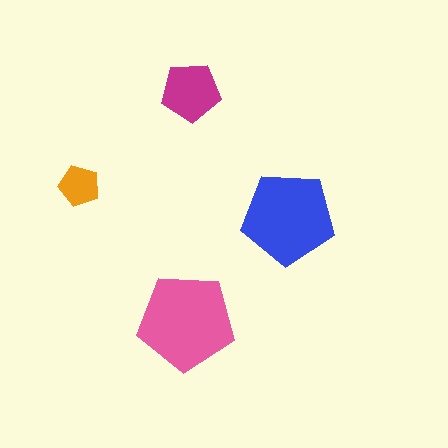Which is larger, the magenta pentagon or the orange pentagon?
The magenta one.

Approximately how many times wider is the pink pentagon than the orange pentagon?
About 2.5 times wider.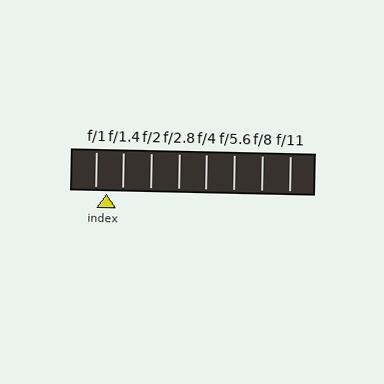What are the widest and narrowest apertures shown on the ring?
The widest aperture shown is f/1 and the narrowest is f/11.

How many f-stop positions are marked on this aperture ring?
There are 8 f-stop positions marked.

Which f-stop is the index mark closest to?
The index mark is closest to f/1.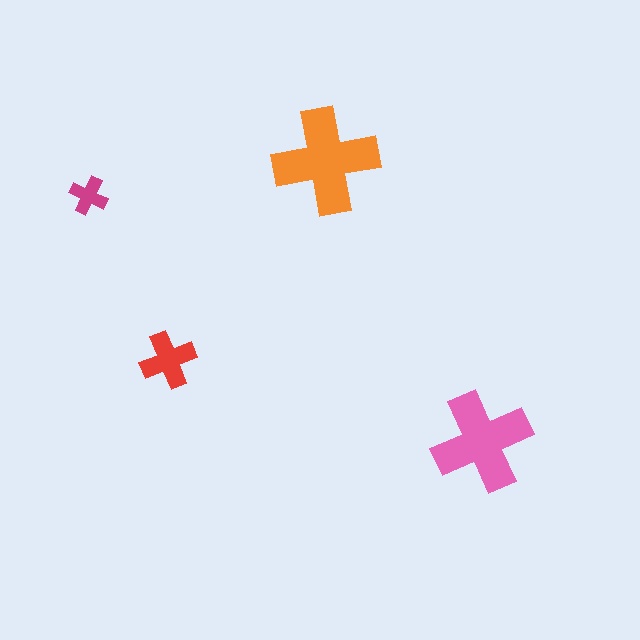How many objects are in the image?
There are 4 objects in the image.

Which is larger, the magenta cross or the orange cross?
The orange one.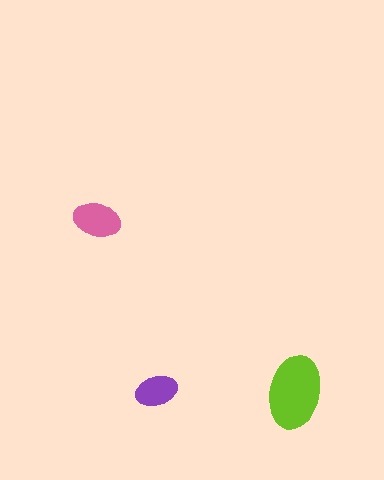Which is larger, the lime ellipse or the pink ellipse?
The lime one.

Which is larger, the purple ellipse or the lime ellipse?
The lime one.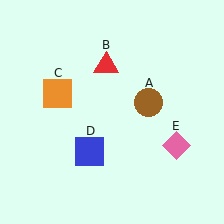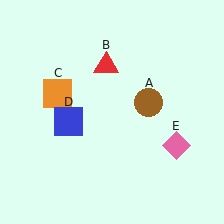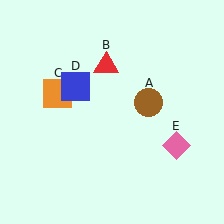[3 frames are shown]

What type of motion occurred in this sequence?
The blue square (object D) rotated clockwise around the center of the scene.